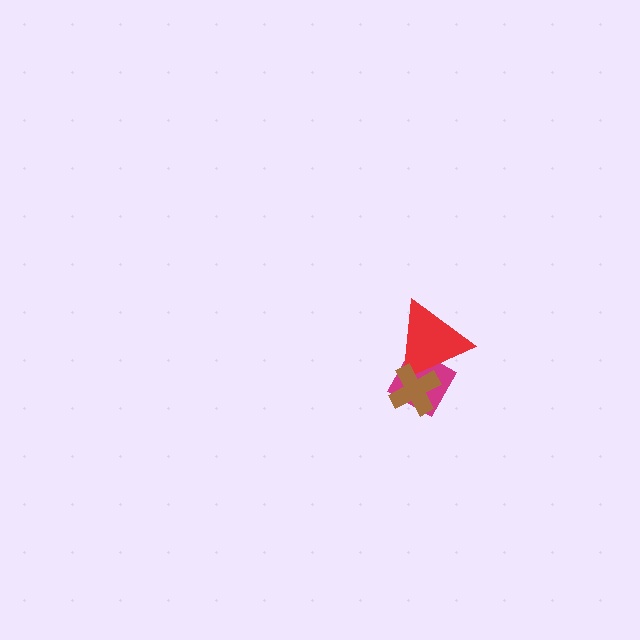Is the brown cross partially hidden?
No, no other shape covers it.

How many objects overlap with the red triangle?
2 objects overlap with the red triangle.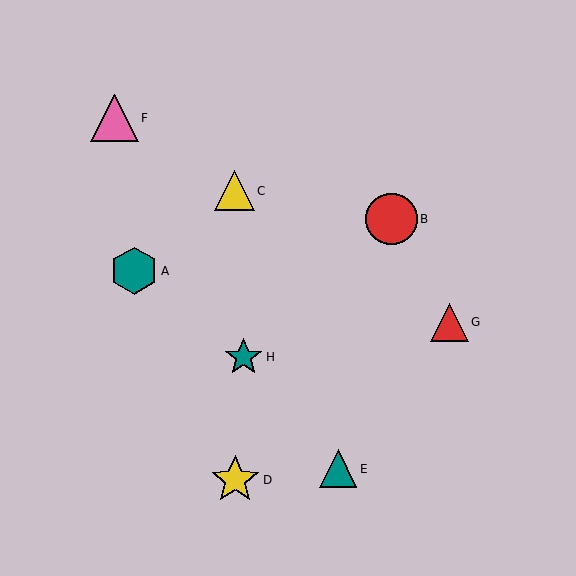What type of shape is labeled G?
Shape G is a red triangle.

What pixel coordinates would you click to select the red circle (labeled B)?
Click at (392, 219) to select the red circle B.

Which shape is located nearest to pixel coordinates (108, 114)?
The pink triangle (labeled F) at (114, 118) is nearest to that location.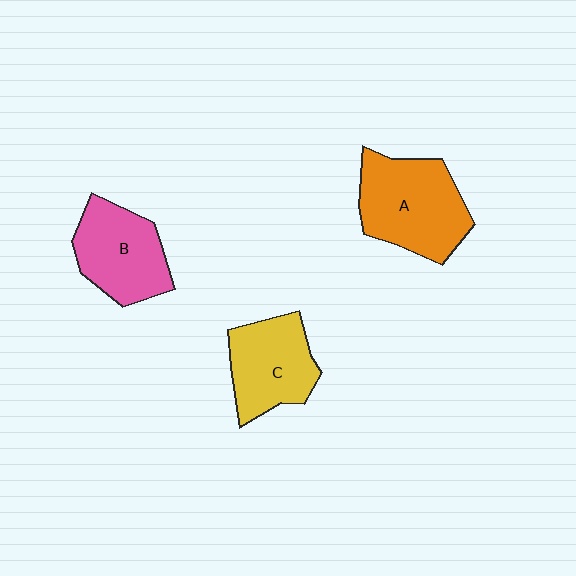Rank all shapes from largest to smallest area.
From largest to smallest: A (orange), B (pink), C (yellow).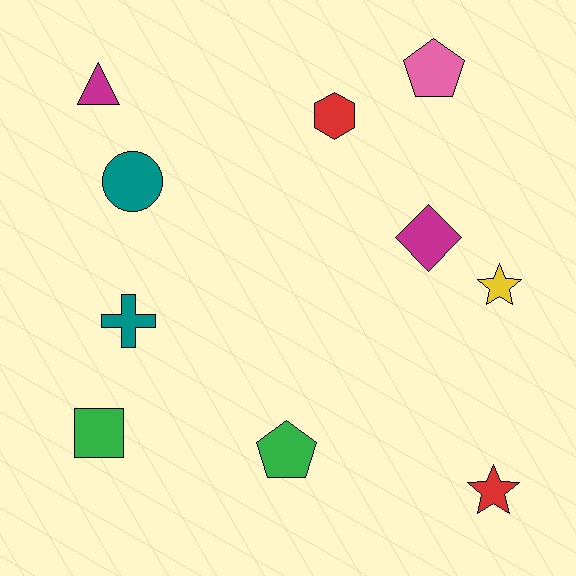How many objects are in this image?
There are 10 objects.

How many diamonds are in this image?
There is 1 diamond.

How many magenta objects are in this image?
There are 2 magenta objects.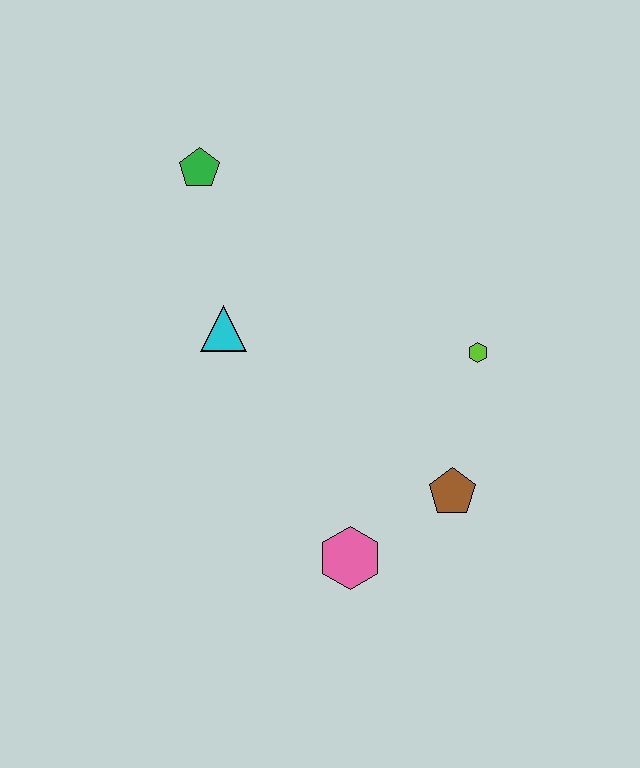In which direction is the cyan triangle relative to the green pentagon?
The cyan triangle is below the green pentagon.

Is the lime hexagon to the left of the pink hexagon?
No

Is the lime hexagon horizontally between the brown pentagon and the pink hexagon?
No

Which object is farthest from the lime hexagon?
The green pentagon is farthest from the lime hexagon.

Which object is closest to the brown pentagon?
The pink hexagon is closest to the brown pentagon.